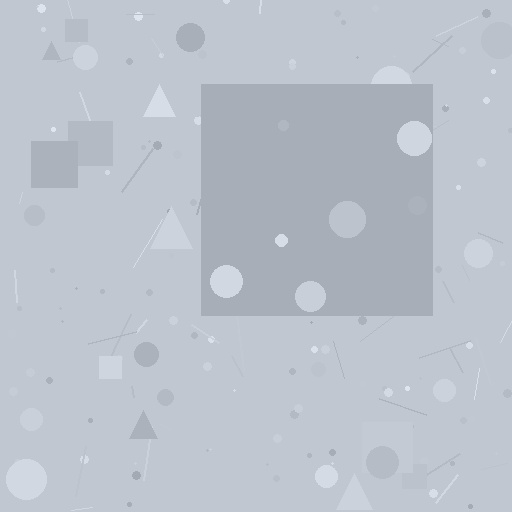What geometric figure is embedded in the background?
A square is embedded in the background.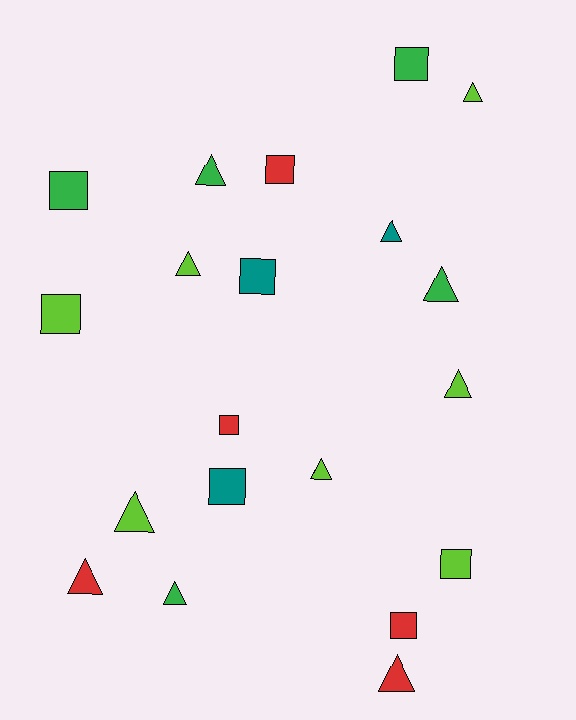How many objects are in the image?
There are 20 objects.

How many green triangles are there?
There are 3 green triangles.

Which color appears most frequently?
Lime, with 7 objects.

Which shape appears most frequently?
Triangle, with 11 objects.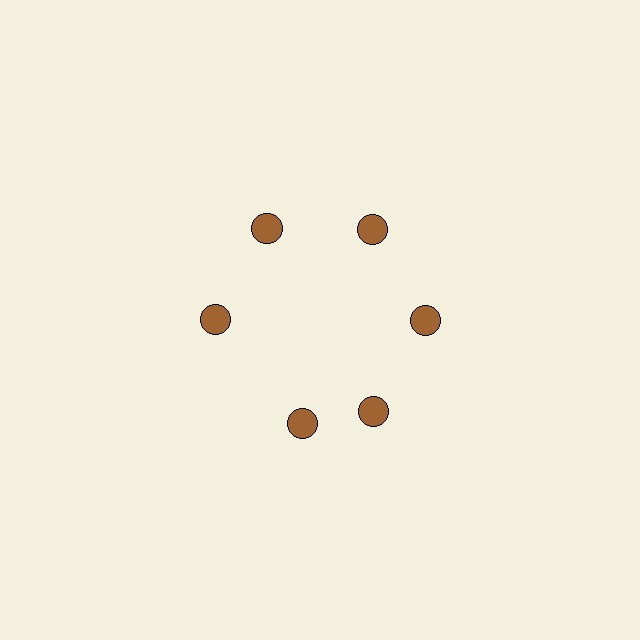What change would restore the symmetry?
The symmetry would be restored by rotating it back into even spacing with its neighbors so that all 6 circles sit at equal angles and equal distance from the center.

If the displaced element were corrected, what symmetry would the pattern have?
It would have 6-fold rotational symmetry — the pattern would map onto itself every 60 degrees.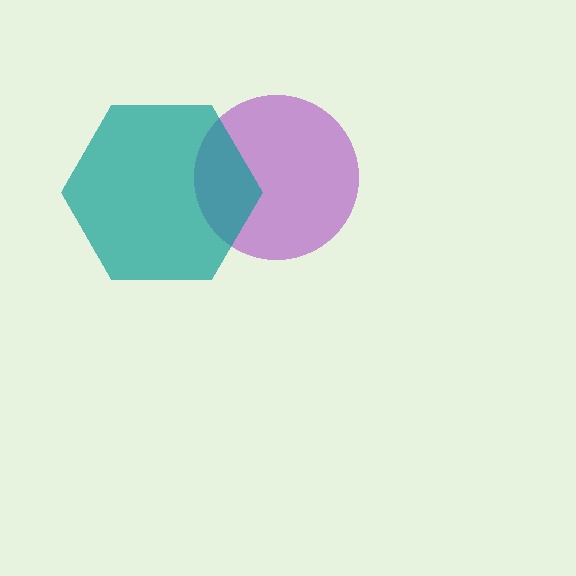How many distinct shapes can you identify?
There are 2 distinct shapes: a purple circle, a teal hexagon.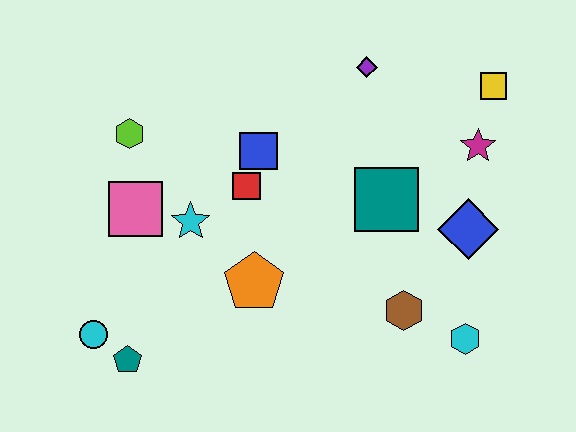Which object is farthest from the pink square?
The yellow square is farthest from the pink square.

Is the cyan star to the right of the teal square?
No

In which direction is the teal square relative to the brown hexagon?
The teal square is above the brown hexagon.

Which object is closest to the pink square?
The cyan star is closest to the pink square.